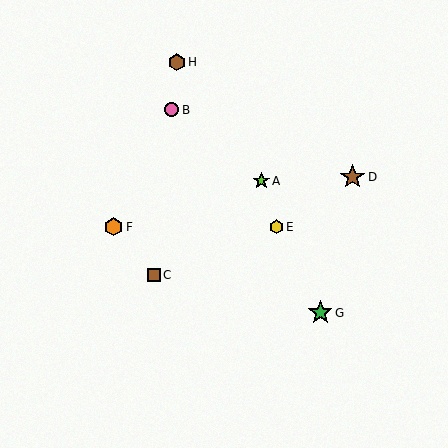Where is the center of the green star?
The center of the green star is at (320, 313).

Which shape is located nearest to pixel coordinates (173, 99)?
The pink circle (labeled B) at (172, 110) is nearest to that location.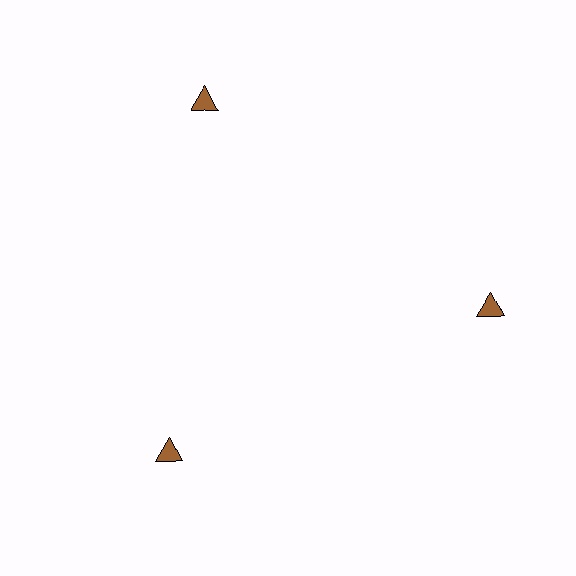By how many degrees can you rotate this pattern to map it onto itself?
The pattern maps onto itself every 120 degrees of rotation.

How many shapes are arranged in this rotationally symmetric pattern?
There are 3 shapes, arranged in 3 groups of 1.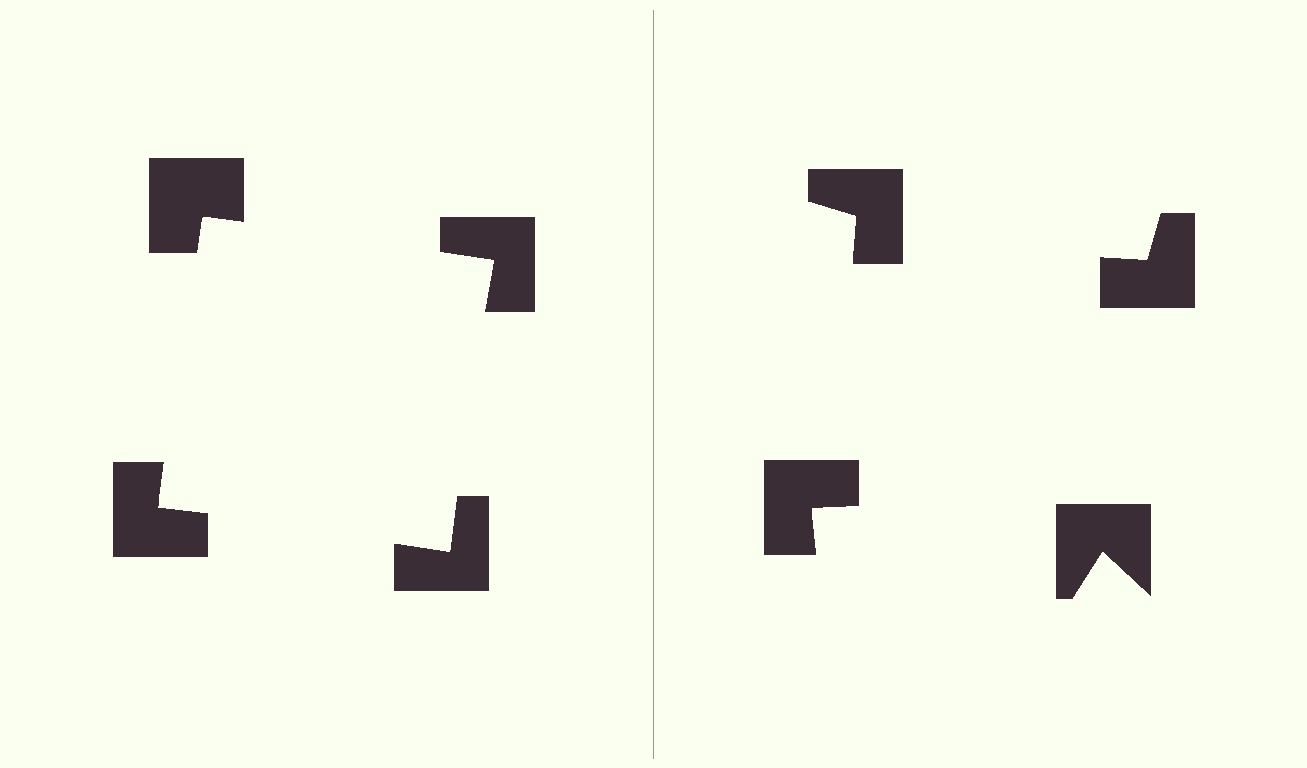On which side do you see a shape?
An illusory square appears on the left side. On the right side the wedge cuts are rotated, so no coherent shape forms.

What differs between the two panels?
The notched squares are positioned identically on both sides; only the wedge orientations differ. On the left they align to a square; on the right they are misaligned.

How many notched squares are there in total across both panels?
8 — 4 on each side.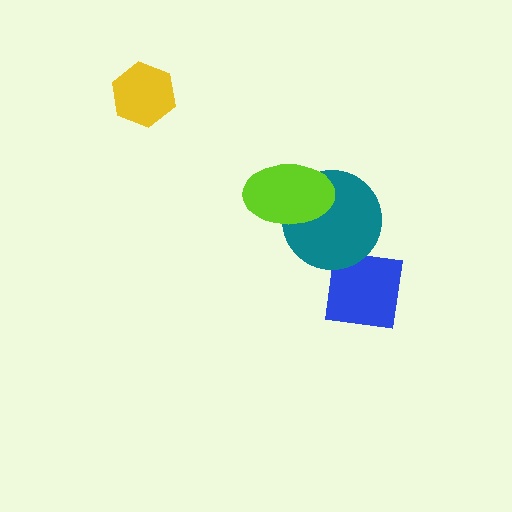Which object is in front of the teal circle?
The lime ellipse is in front of the teal circle.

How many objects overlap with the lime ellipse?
1 object overlaps with the lime ellipse.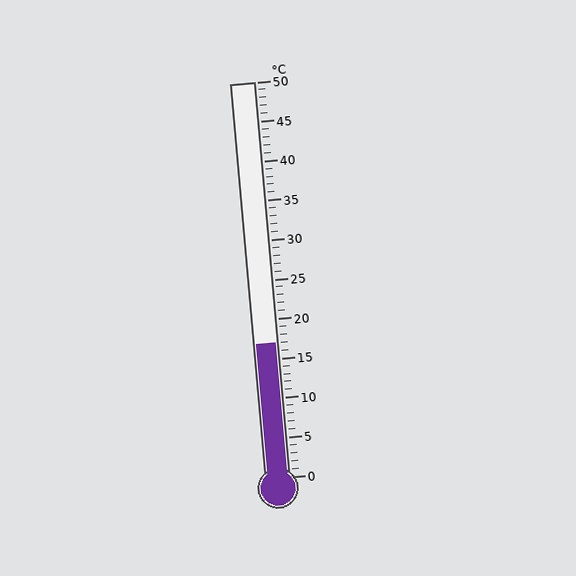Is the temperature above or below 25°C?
The temperature is below 25°C.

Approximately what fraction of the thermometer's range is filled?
The thermometer is filled to approximately 35% of its range.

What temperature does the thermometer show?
The thermometer shows approximately 17°C.